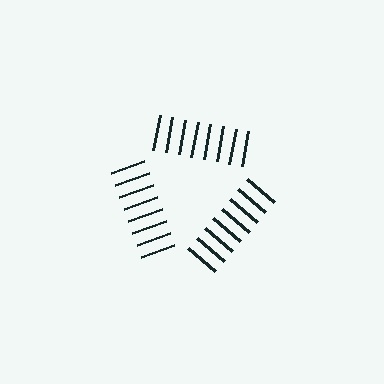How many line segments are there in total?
24 — 8 along each of the 3 edges.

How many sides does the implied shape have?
3 sides — the line-ends trace a triangle.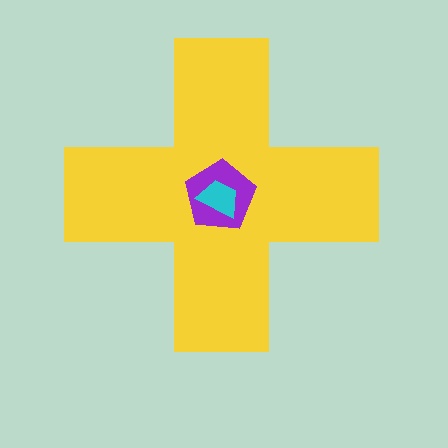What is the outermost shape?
The yellow cross.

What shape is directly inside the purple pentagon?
The cyan trapezoid.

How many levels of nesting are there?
3.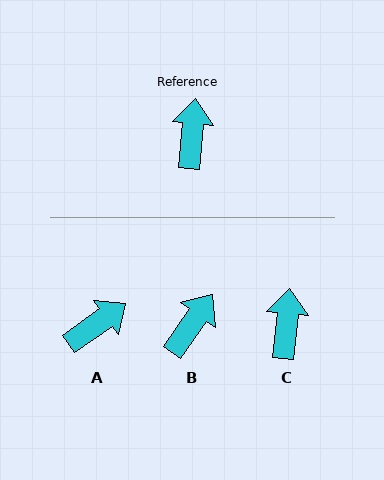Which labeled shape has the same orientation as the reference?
C.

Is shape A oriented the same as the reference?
No, it is off by about 49 degrees.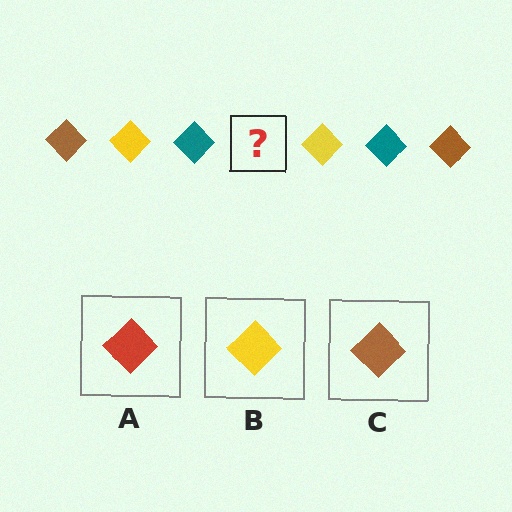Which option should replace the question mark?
Option C.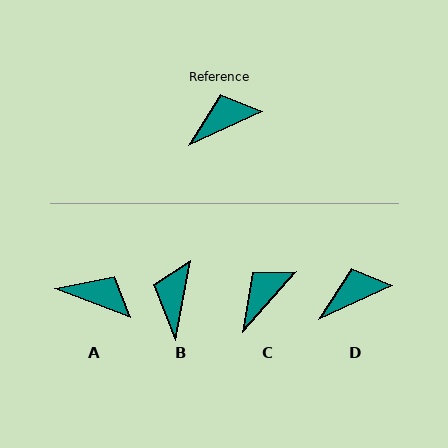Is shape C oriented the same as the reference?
No, it is off by about 23 degrees.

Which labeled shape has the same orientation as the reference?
D.